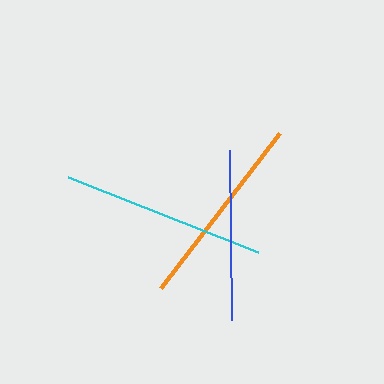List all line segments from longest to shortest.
From longest to shortest: cyan, orange, blue.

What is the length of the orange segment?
The orange segment is approximately 195 pixels long.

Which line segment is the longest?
The cyan line is the longest at approximately 204 pixels.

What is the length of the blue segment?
The blue segment is approximately 170 pixels long.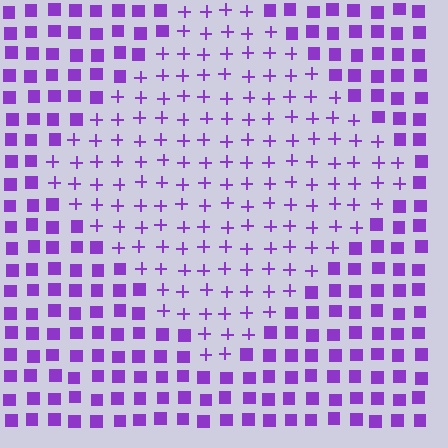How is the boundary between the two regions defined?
The boundary is defined by a change in element shape: plus signs inside vs. squares outside. All elements share the same color and spacing.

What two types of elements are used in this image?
The image uses plus signs inside the diamond region and squares outside it.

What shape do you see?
I see a diamond.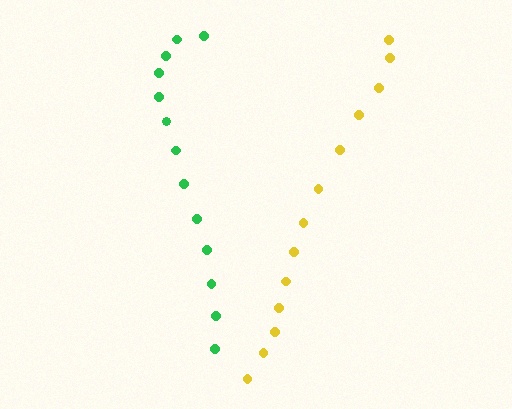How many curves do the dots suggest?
There are 2 distinct paths.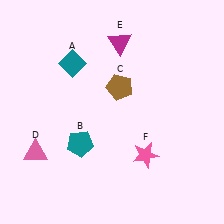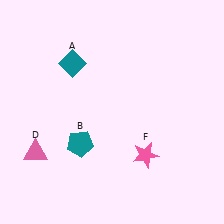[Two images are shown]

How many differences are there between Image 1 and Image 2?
There are 2 differences between the two images.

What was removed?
The magenta triangle (E), the brown pentagon (C) were removed in Image 2.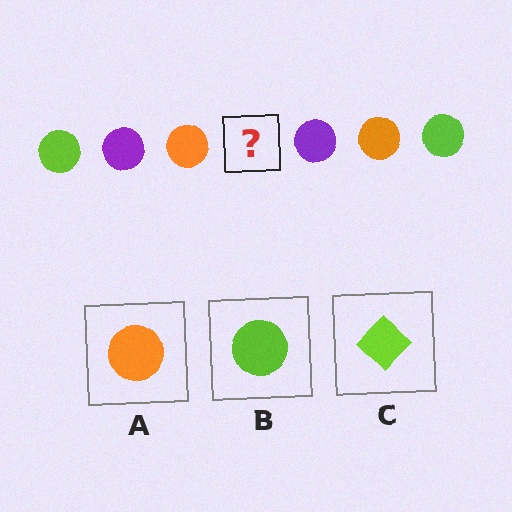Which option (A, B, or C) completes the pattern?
B.